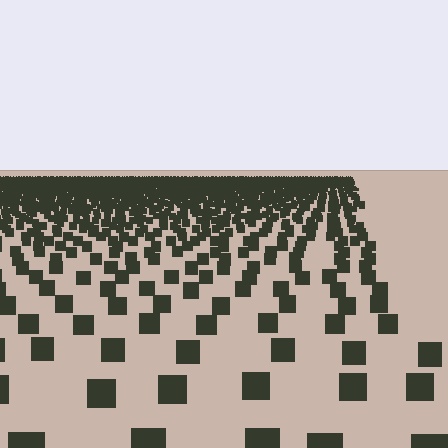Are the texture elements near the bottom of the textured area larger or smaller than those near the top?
Larger. Near the bottom, elements are closer to the viewer and appear at a bigger on-screen size.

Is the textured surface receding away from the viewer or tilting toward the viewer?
The surface is receding away from the viewer. Texture elements get smaller and denser toward the top.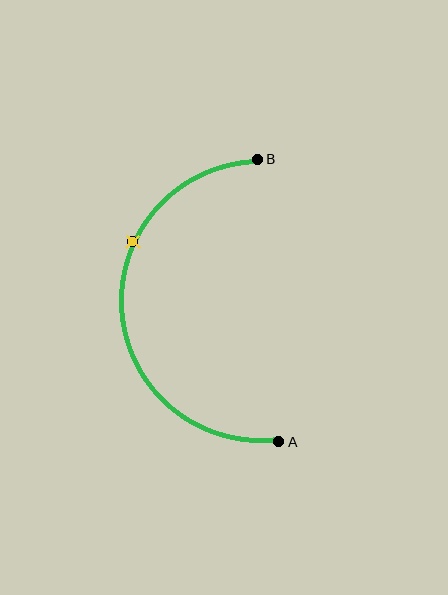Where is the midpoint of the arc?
The arc midpoint is the point on the curve farthest from the straight line joining A and B. It sits to the left of that line.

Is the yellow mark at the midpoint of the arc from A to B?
No. The yellow mark lies on the arc but is closer to endpoint B. The arc midpoint would be at the point on the curve equidistant along the arc from both A and B.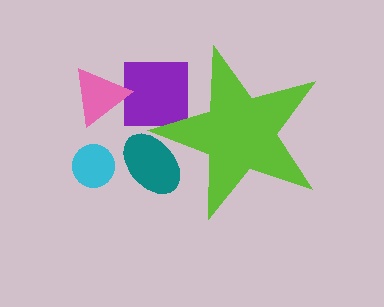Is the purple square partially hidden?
Yes, the purple square is partially hidden behind the lime star.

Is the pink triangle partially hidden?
No, the pink triangle is fully visible.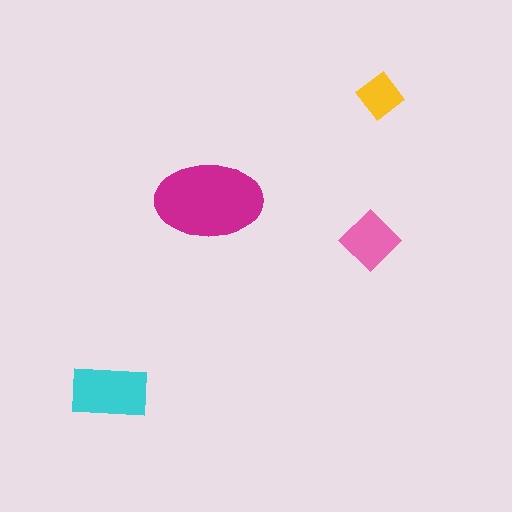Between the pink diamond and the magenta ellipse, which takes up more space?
The magenta ellipse.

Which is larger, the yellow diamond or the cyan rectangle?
The cyan rectangle.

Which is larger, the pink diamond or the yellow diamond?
The pink diamond.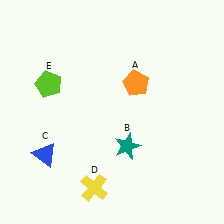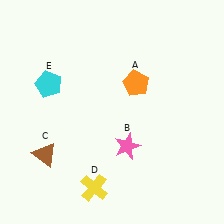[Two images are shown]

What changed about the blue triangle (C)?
In Image 1, C is blue. In Image 2, it changed to brown.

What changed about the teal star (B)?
In Image 1, B is teal. In Image 2, it changed to pink.